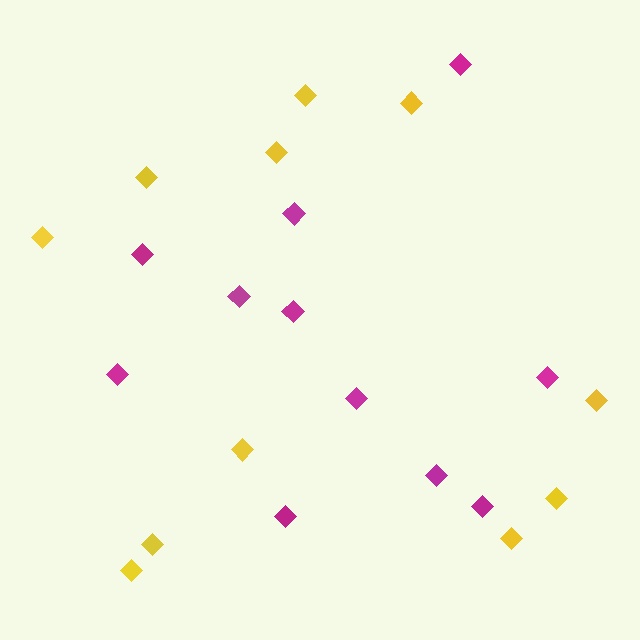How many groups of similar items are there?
There are 2 groups: one group of yellow diamonds (11) and one group of magenta diamonds (11).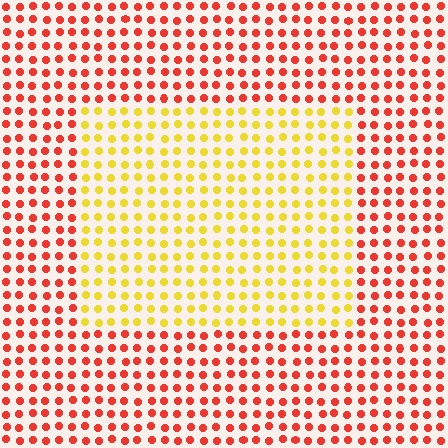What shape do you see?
I see a rectangle.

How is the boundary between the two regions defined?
The boundary is defined purely by a slight shift in hue (about 52 degrees). Spacing, size, and orientation are identical on both sides.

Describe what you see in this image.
The image is filled with small red elements in a uniform arrangement. A rectangle-shaped region is visible where the elements are tinted to a slightly different hue, forming a subtle color boundary.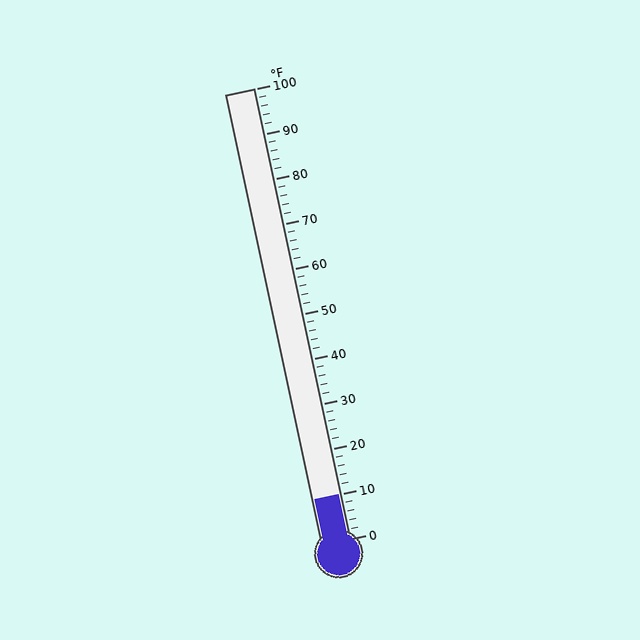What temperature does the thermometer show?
The thermometer shows approximately 10°F.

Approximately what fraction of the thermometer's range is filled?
The thermometer is filled to approximately 10% of its range.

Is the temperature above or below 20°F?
The temperature is below 20°F.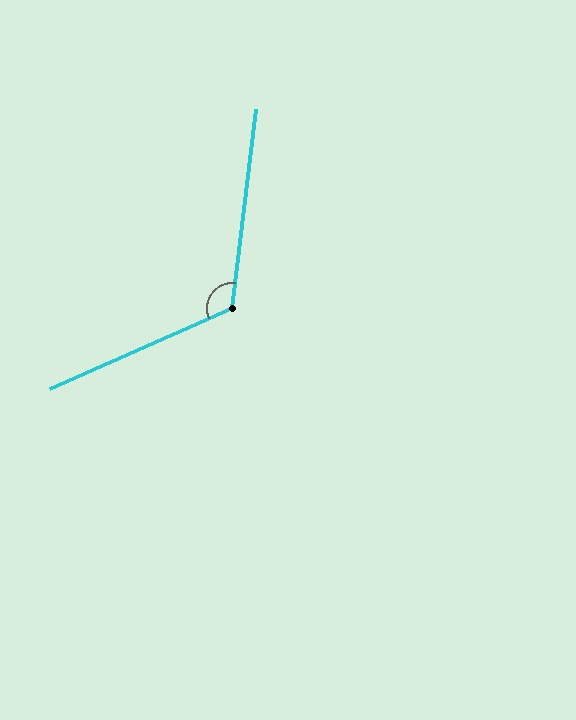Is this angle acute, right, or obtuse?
It is obtuse.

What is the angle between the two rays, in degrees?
Approximately 121 degrees.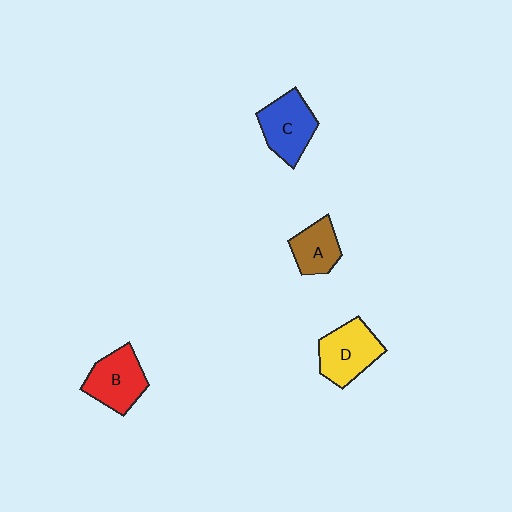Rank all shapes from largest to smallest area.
From largest to smallest: D (yellow), C (blue), B (red), A (brown).